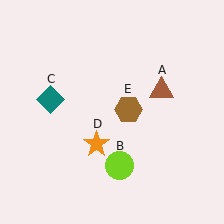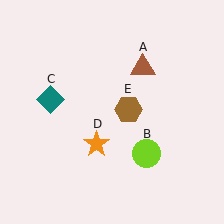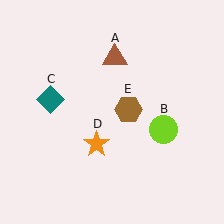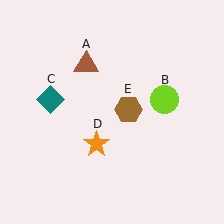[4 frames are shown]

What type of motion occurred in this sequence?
The brown triangle (object A), lime circle (object B) rotated counterclockwise around the center of the scene.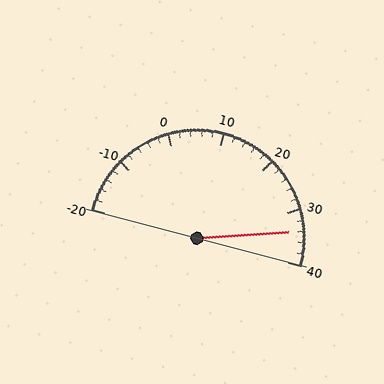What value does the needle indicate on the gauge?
The needle indicates approximately 34.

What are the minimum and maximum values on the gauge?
The gauge ranges from -20 to 40.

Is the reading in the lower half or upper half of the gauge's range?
The reading is in the upper half of the range (-20 to 40).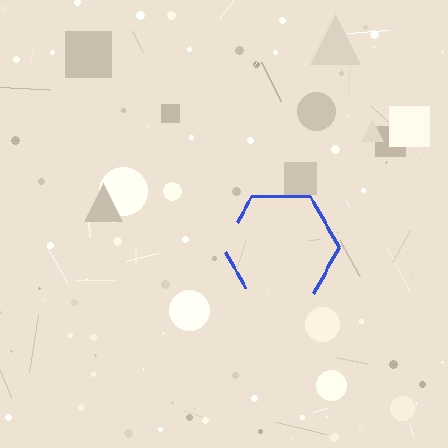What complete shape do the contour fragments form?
The contour fragments form a hexagon.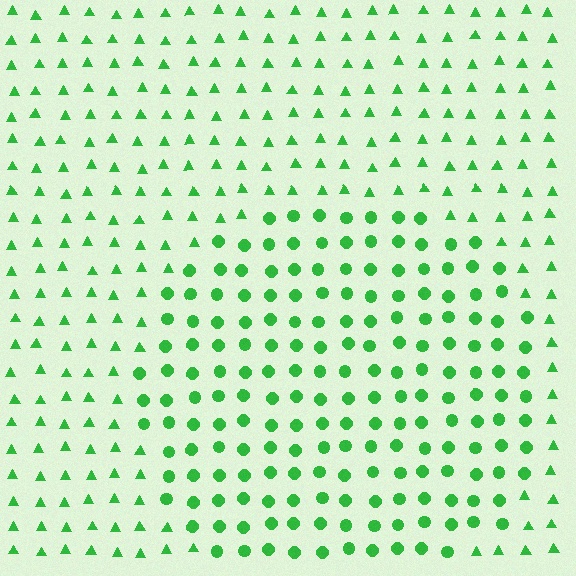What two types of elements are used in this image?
The image uses circles inside the circle region and triangles outside it.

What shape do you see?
I see a circle.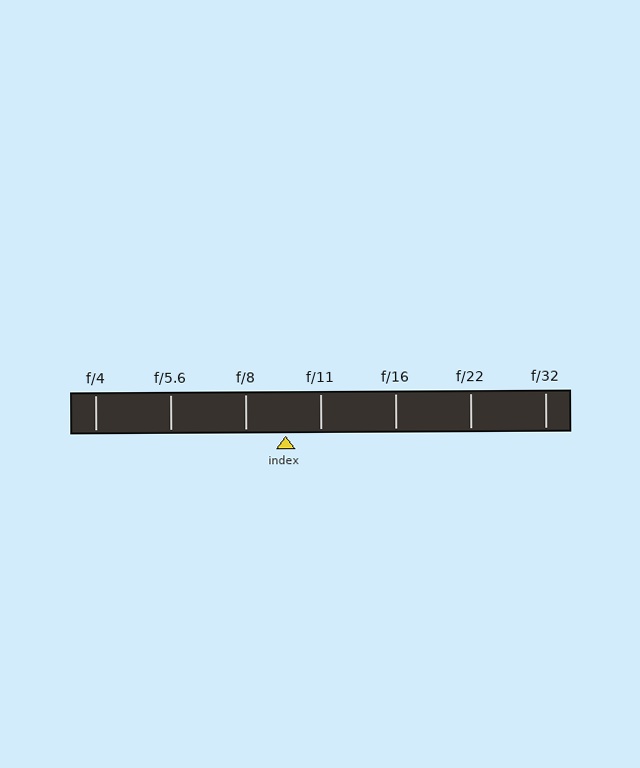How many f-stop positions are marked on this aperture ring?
There are 7 f-stop positions marked.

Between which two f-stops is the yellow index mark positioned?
The index mark is between f/8 and f/11.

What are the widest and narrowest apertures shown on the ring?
The widest aperture shown is f/4 and the narrowest is f/32.